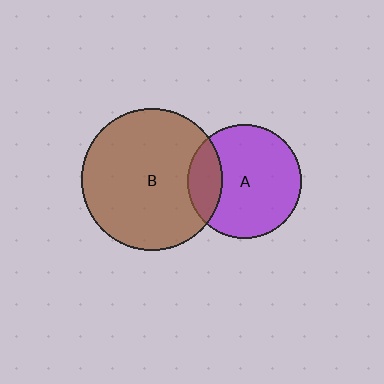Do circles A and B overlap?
Yes.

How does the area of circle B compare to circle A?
Approximately 1.5 times.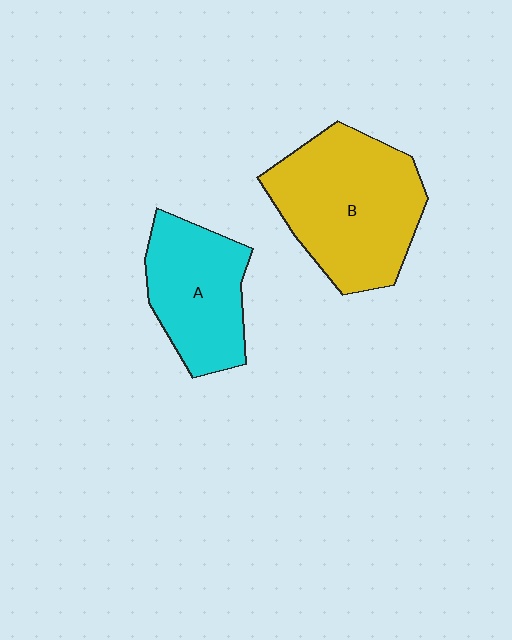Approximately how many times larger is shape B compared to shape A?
Approximately 1.5 times.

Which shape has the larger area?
Shape B (yellow).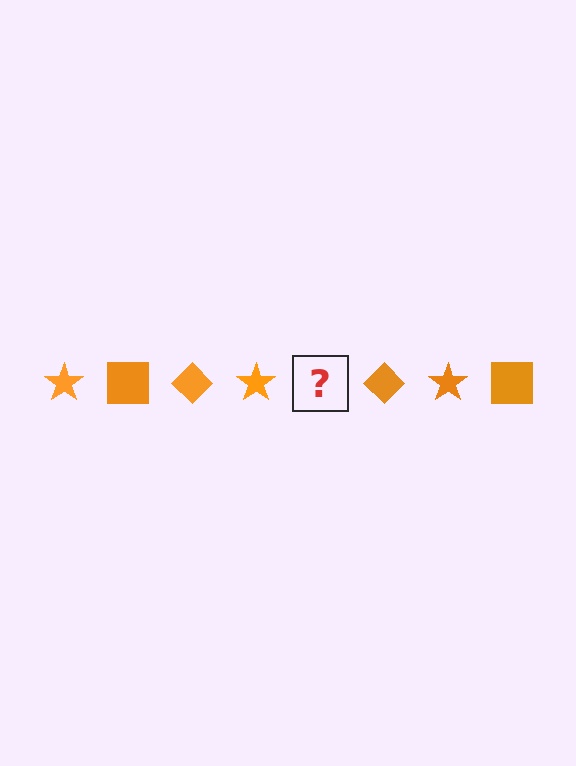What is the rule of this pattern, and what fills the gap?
The rule is that the pattern cycles through star, square, diamond shapes in orange. The gap should be filled with an orange square.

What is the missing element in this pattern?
The missing element is an orange square.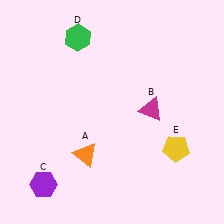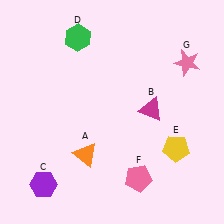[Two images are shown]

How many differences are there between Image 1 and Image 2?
There are 2 differences between the two images.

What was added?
A pink pentagon (F), a pink star (G) were added in Image 2.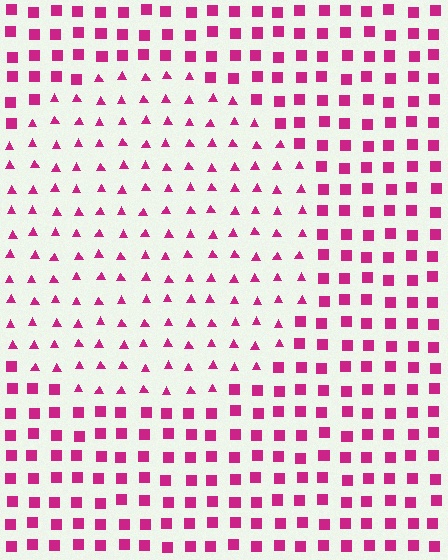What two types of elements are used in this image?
The image uses triangles inside the circle region and squares outside it.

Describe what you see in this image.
The image is filled with small magenta elements arranged in a uniform grid. A circle-shaped region contains triangles, while the surrounding area contains squares. The boundary is defined purely by the change in element shape.